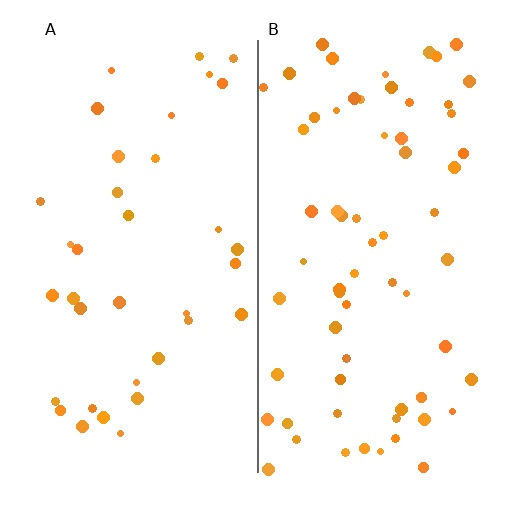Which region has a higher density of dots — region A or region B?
B (the right).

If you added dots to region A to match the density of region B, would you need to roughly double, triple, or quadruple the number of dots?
Approximately double.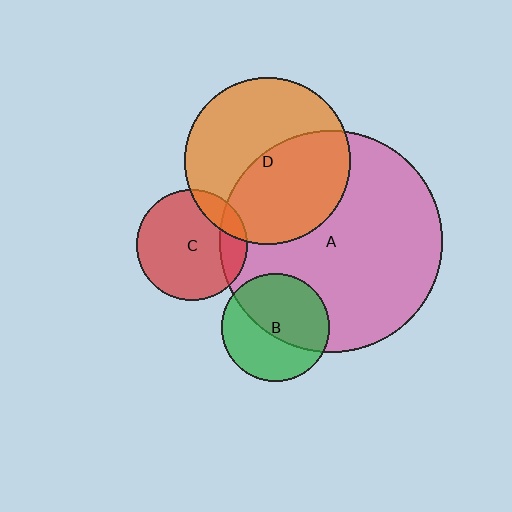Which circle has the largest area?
Circle A (pink).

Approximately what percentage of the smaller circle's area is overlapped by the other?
Approximately 55%.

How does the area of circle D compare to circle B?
Approximately 2.4 times.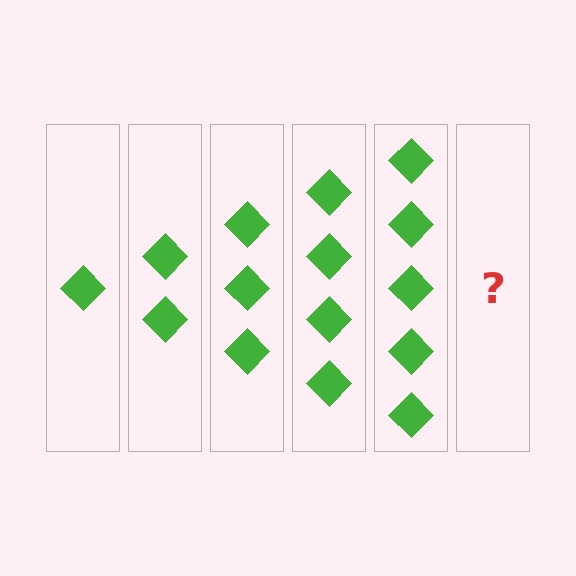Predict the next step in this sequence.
The next step is 6 diamonds.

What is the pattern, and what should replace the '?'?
The pattern is that each step adds one more diamond. The '?' should be 6 diamonds.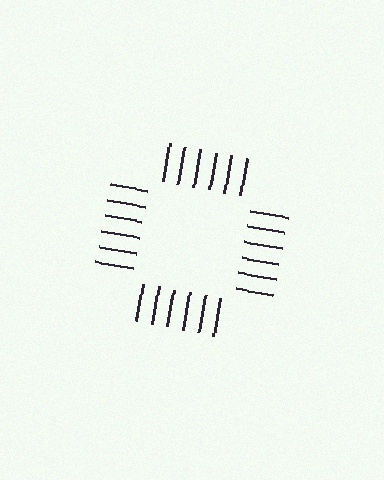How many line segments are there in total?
24 — 6 along each of the 4 edges.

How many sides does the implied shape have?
4 sides — the line-ends trace a square.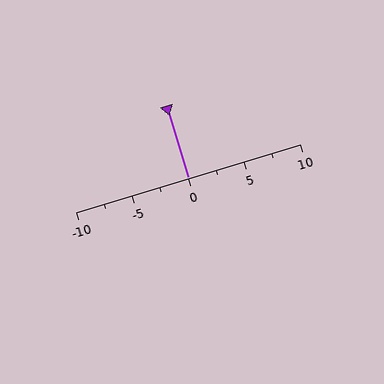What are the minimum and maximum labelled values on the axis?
The axis runs from -10 to 10.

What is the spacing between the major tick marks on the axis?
The major ticks are spaced 5 apart.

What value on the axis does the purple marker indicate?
The marker indicates approximately 0.